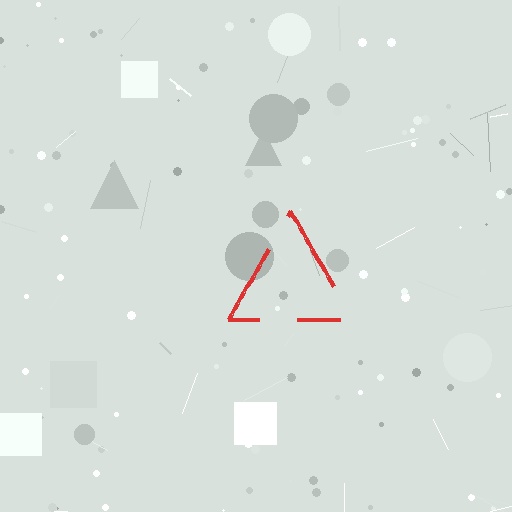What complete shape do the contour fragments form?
The contour fragments form a triangle.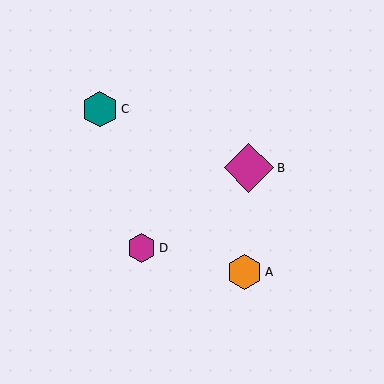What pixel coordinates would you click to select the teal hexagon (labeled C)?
Click at (100, 109) to select the teal hexagon C.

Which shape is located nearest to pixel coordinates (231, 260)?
The orange hexagon (labeled A) at (244, 272) is nearest to that location.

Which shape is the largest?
The magenta diamond (labeled B) is the largest.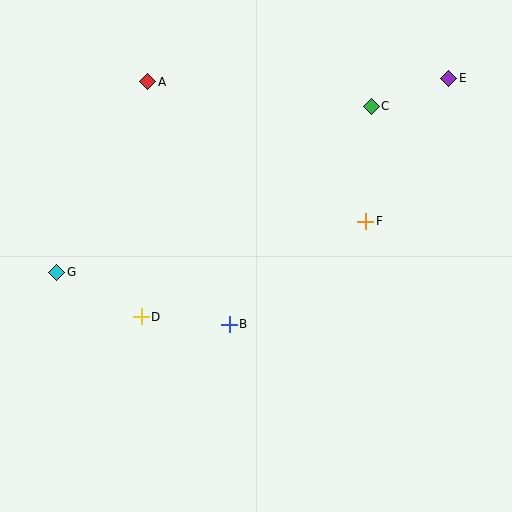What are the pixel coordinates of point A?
Point A is at (148, 82).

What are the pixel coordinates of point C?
Point C is at (371, 106).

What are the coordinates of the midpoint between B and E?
The midpoint between B and E is at (339, 201).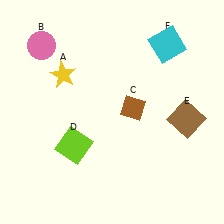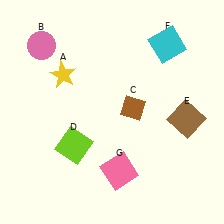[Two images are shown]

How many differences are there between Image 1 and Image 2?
There is 1 difference between the two images.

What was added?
A pink square (G) was added in Image 2.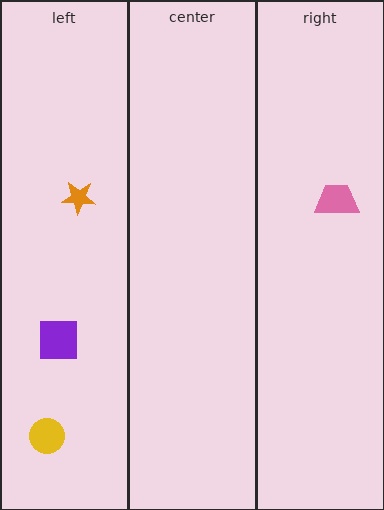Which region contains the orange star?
The left region.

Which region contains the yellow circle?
The left region.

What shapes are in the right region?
The pink trapezoid.